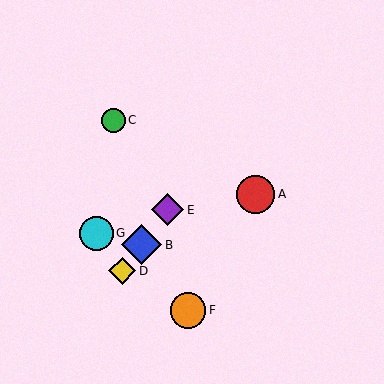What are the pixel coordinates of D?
Object D is at (122, 271).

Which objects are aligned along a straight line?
Objects B, D, E are aligned along a straight line.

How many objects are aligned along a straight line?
3 objects (B, D, E) are aligned along a straight line.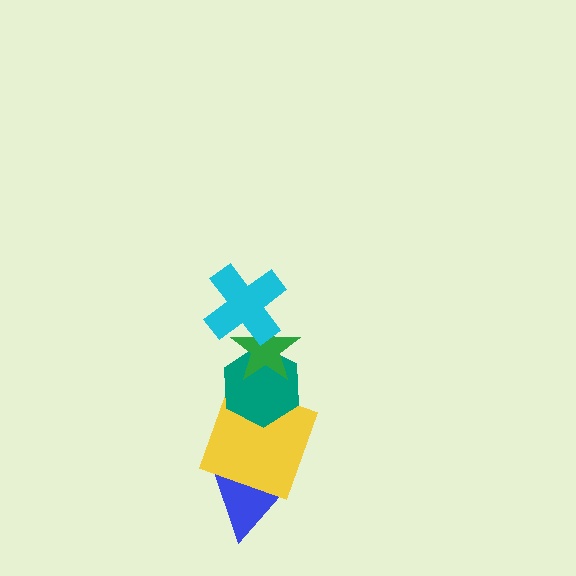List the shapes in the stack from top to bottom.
From top to bottom: the cyan cross, the green star, the teal hexagon, the yellow square, the blue triangle.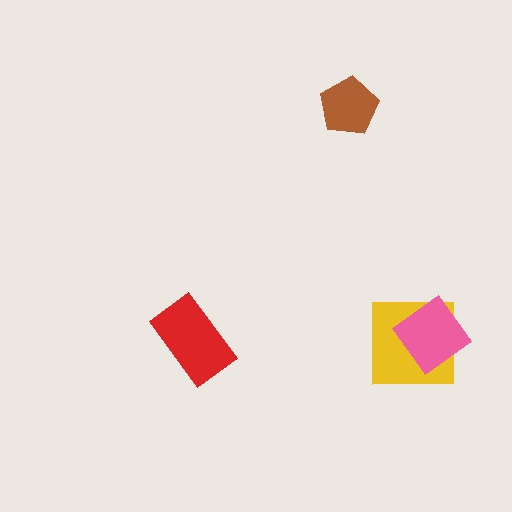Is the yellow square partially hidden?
Yes, it is partially covered by another shape.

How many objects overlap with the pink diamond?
1 object overlaps with the pink diamond.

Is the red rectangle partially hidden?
No, no other shape covers it.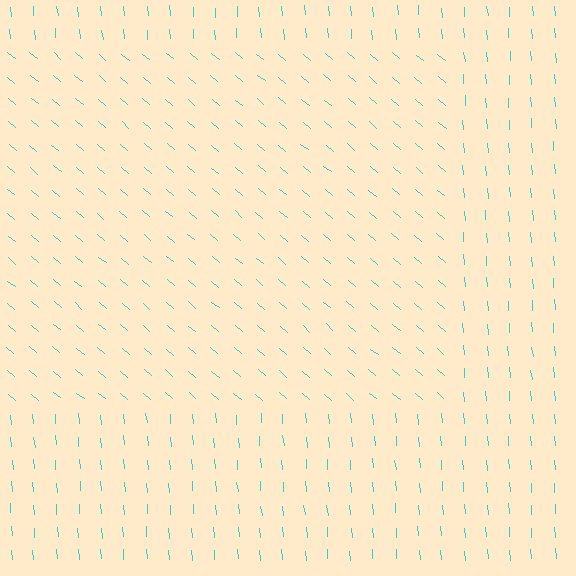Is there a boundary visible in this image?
Yes, there is a texture boundary formed by a change in line orientation.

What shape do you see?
I see a rectangle.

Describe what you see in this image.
The image is filled with small cyan line segments. A rectangle region in the image has lines oriented differently from the surrounding lines, creating a visible texture boundary.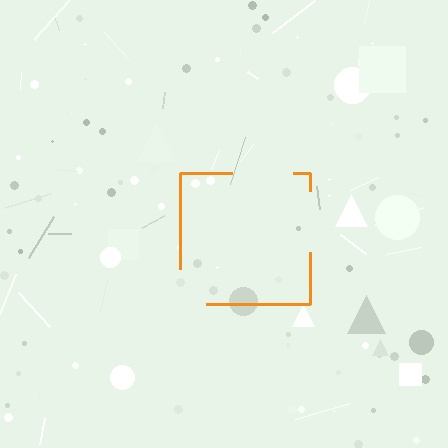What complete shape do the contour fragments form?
The contour fragments form a square.